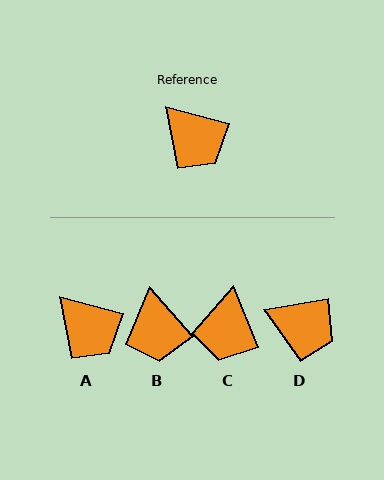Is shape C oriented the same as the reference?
No, it is off by about 53 degrees.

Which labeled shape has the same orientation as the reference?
A.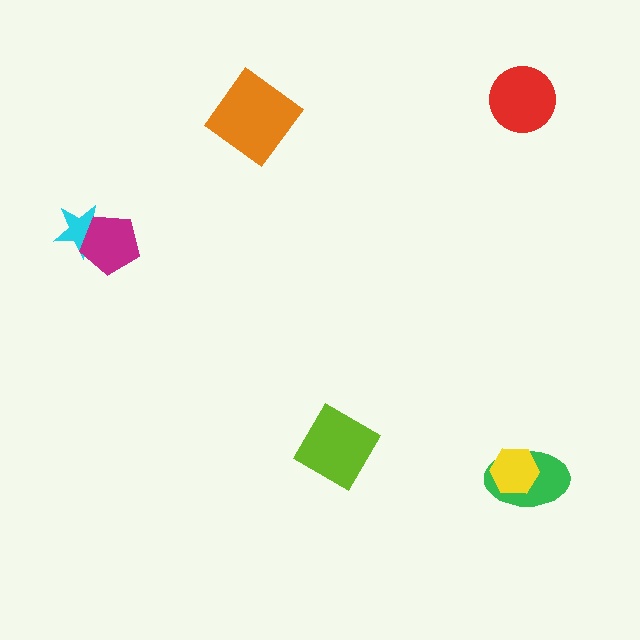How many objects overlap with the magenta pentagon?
1 object overlaps with the magenta pentagon.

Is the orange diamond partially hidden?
No, no other shape covers it.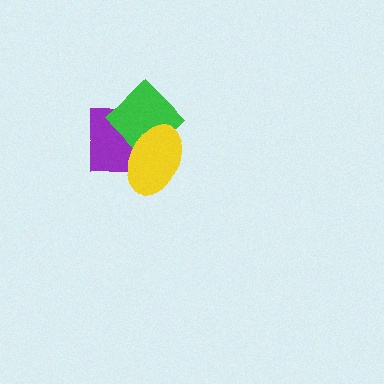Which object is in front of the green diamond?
The yellow ellipse is in front of the green diamond.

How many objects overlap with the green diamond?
2 objects overlap with the green diamond.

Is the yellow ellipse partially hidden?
No, no other shape covers it.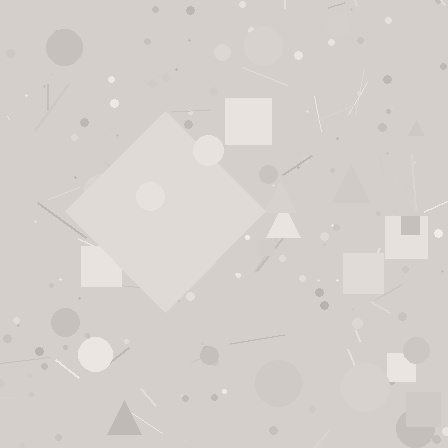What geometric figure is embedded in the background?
A diamond is embedded in the background.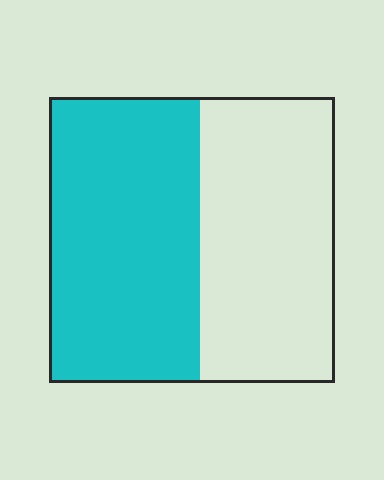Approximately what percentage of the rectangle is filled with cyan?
Approximately 55%.